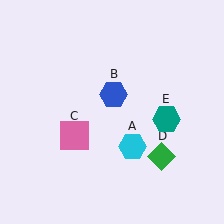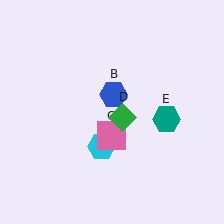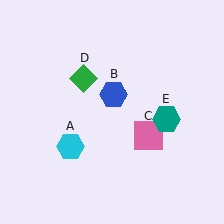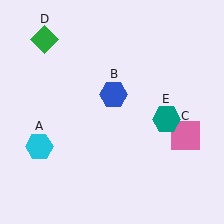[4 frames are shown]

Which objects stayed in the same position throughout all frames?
Blue hexagon (object B) and teal hexagon (object E) remained stationary.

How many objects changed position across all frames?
3 objects changed position: cyan hexagon (object A), pink square (object C), green diamond (object D).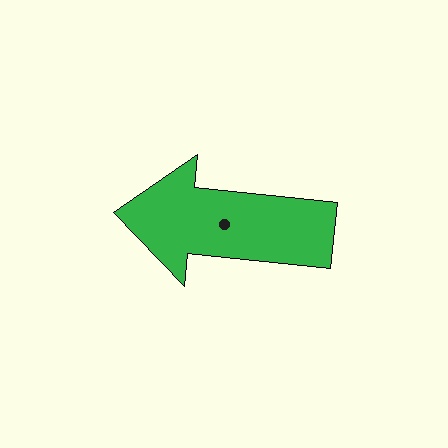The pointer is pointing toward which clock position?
Roughly 9 o'clock.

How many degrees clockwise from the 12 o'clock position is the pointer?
Approximately 276 degrees.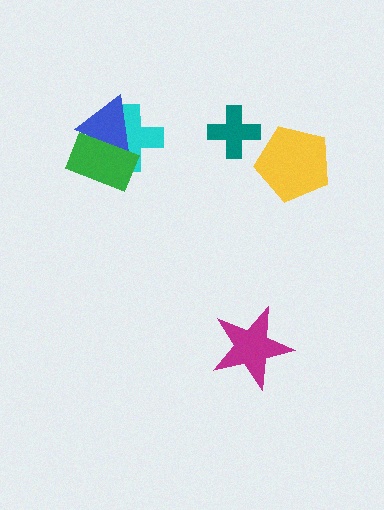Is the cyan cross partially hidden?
Yes, it is partially covered by another shape.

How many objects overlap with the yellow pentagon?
0 objects overlap with the yellow pentagon.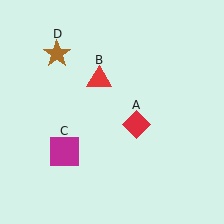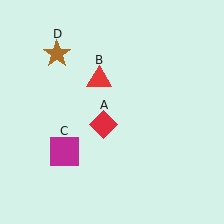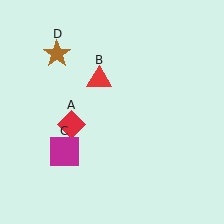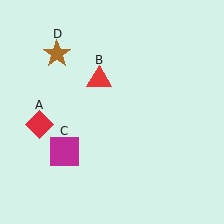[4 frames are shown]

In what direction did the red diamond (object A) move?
The red diamond (object A) moved left.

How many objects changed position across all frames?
1 object changed position: red diamond (object A).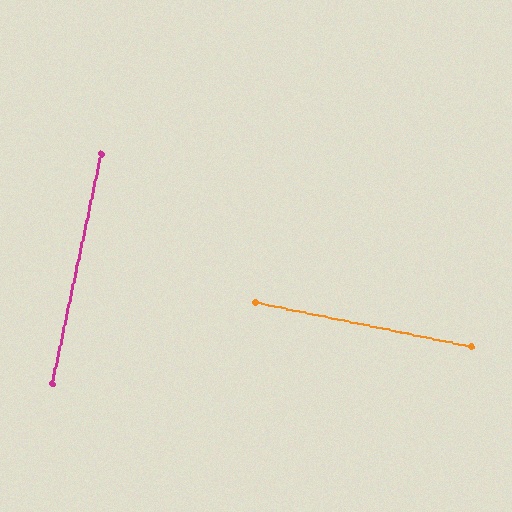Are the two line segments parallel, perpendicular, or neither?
Perpendicular — they meet at approximately 90°.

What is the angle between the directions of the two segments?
Approximately 90 degrees.